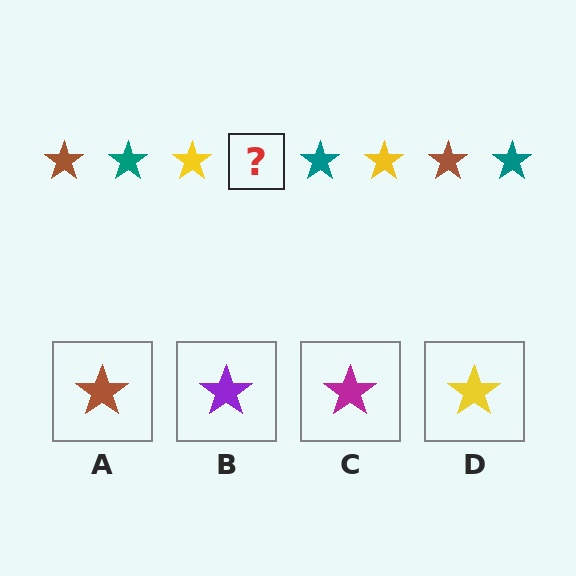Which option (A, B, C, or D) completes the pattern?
A.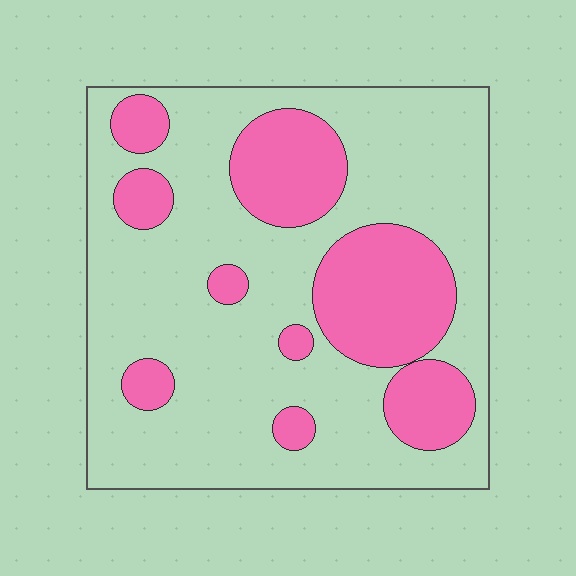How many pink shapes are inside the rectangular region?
9.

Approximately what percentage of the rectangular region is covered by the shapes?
Approximately 30%.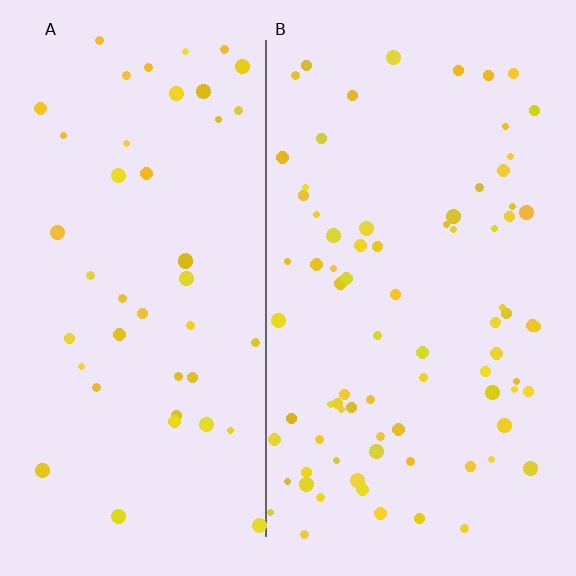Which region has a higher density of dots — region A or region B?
B (the right).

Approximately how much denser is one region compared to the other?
Approximately 1.7× — region B over region A.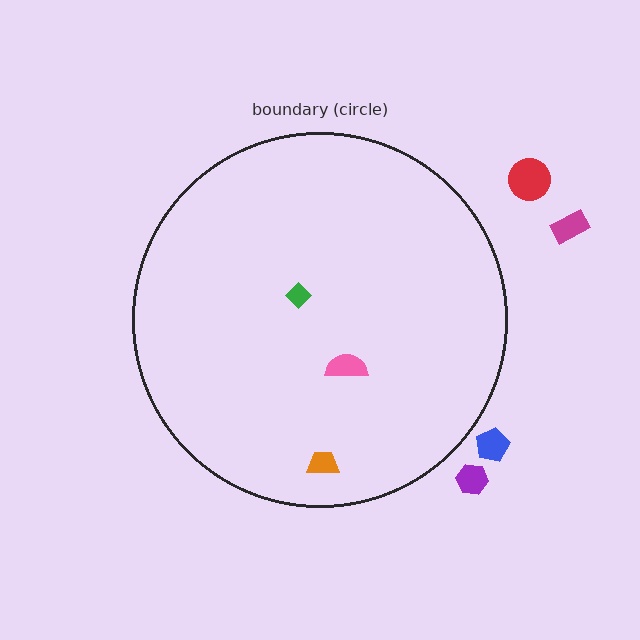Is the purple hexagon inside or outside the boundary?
Outside.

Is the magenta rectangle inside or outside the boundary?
Outside.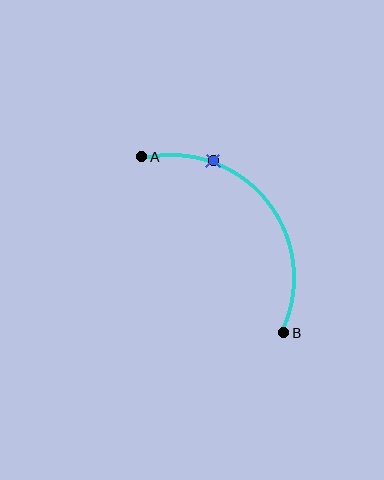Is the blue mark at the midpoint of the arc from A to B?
No. The blue mark lies on the arc but is closer to endpoint A. The arc midpoint would be at the point on the curve equidistant along the arc from both A and B.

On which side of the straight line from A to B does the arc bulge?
The arc bulges above and to the right of the straight line connecting A and B.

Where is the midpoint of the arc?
The arc midpoint is the point on the curve farthest from the straight line joining A and B. It sits above and to the right of that line.